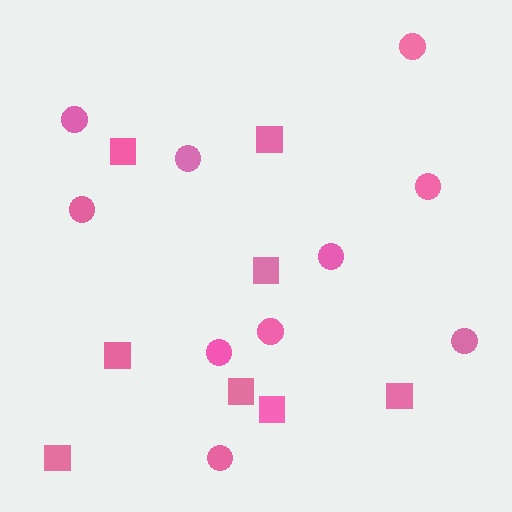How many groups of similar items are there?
There are 2 groups: one group of circles (10) and one group of squares (8).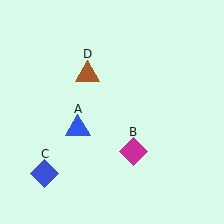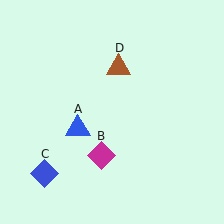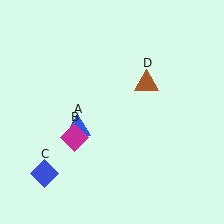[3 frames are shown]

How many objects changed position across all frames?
2 objects changed position: magenta diamond (object B), brown triangle (object D).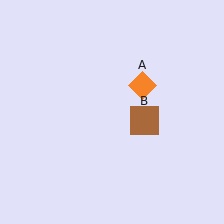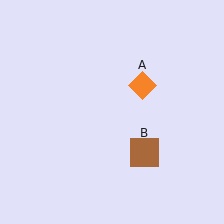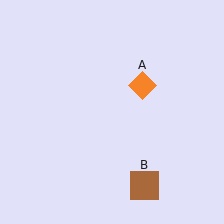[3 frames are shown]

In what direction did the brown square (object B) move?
The brown square (object B) moved down.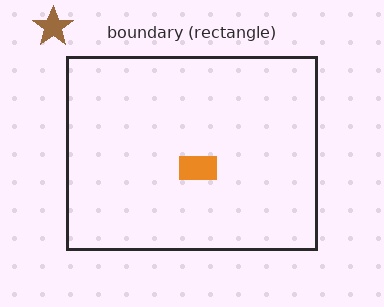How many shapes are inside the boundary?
1 inside, 1 outside.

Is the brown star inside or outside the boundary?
Outside.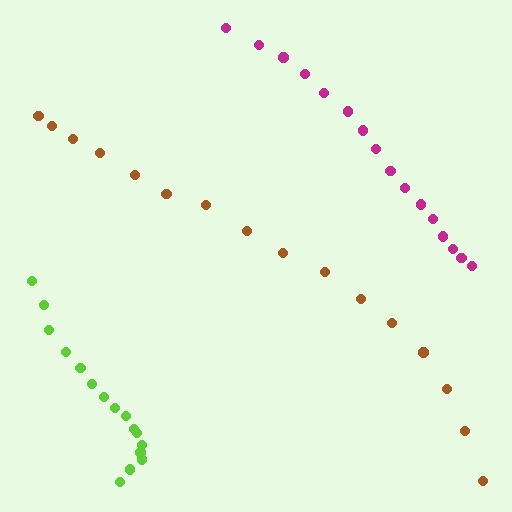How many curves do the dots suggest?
There are 3 distinct paths.